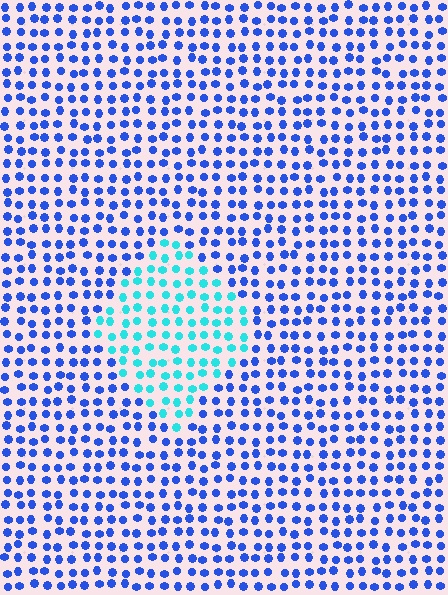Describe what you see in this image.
The image is filled with small blue elements in a uniform arrangement. A diamond-shaped region is visible where the elements are tinted to a slightly different hue, forming a subtle color boundary.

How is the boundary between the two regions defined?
The boundary is defined purely by a slight shift in hue (about 47 degrees). Spacing, size, and orientation are identical on both sides.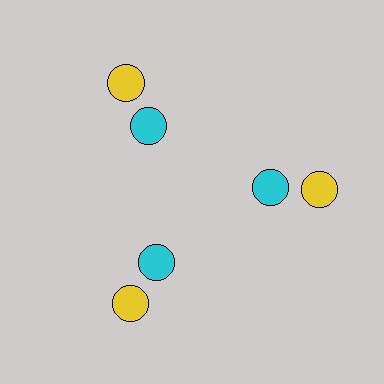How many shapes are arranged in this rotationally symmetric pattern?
There are 6 shapes, arranged in 3 groups of 2.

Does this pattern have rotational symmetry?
Yes, this pattern has 3-fold rotational symmetry. It looks the same after rotating 120 degrees around the center.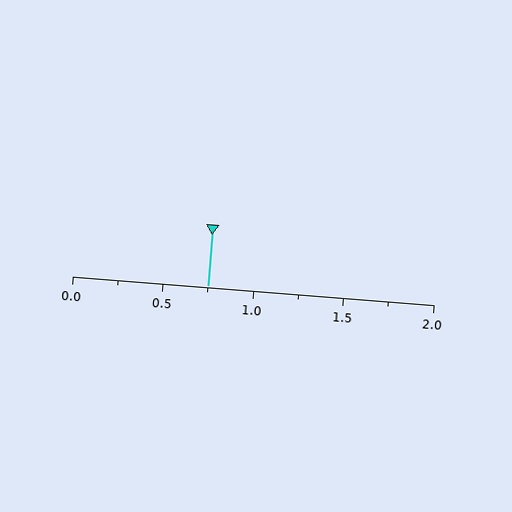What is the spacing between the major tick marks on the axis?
The major ticks are spaced 0.5 apart.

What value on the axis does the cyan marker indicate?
The marker indicates approximately 0.75.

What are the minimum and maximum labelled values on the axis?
The axis runs from 0.0 to 2.0.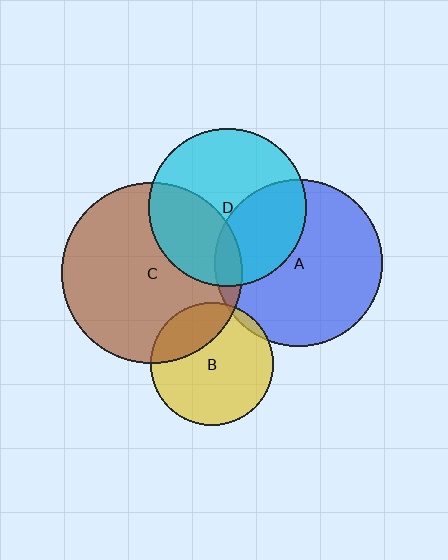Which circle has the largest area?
Circle C (brown).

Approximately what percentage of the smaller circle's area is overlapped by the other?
Approximately 35%.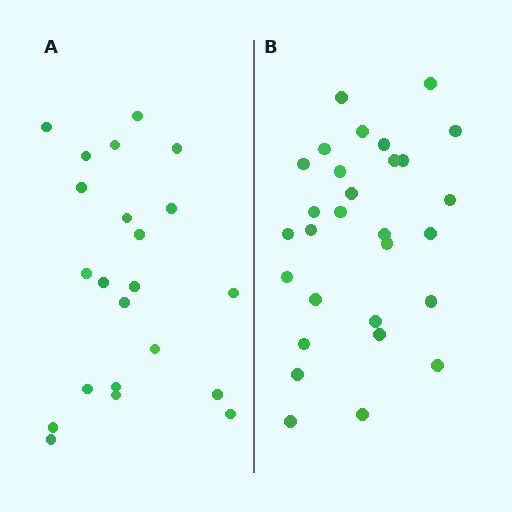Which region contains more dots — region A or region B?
Region B (the right region) has more dots.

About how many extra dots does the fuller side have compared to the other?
Region B has roughly 8 or so more dots than region A.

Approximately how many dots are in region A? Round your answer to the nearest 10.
About 20 dots. (The exact count is 22, which rounds to 20.)